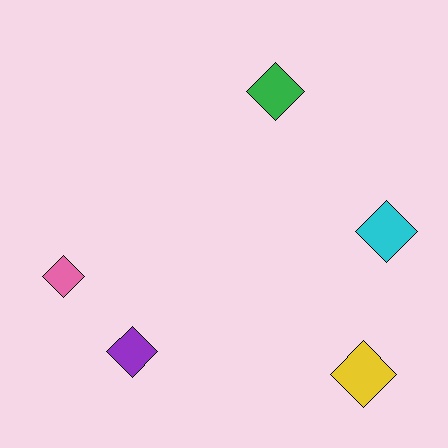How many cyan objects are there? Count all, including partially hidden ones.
There is 1 cyan object.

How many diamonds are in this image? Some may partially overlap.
There are 5 diamonds.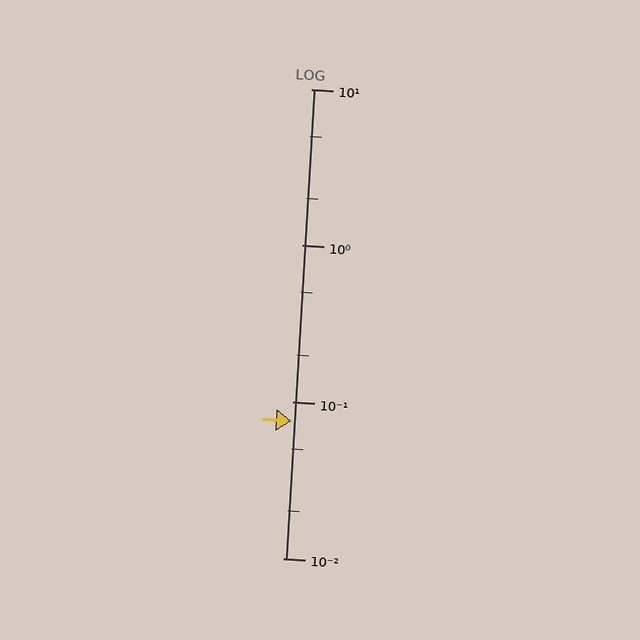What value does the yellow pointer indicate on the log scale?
The pointer indicates approximately 0.075.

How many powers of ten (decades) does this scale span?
The scale spans 3 decades, from 0.01 to 10.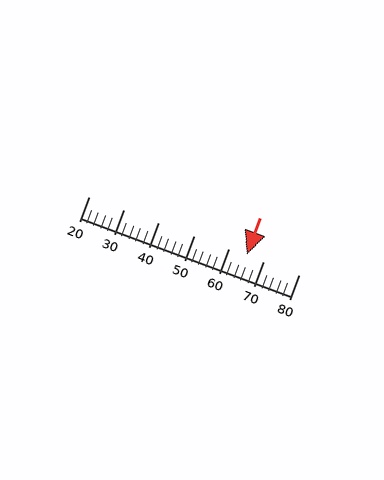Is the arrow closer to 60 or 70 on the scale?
The arrow is closer to 70.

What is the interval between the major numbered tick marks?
The major tick marks are spaced 10 units apart.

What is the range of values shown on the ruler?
The ruler shows values from 20 to 80.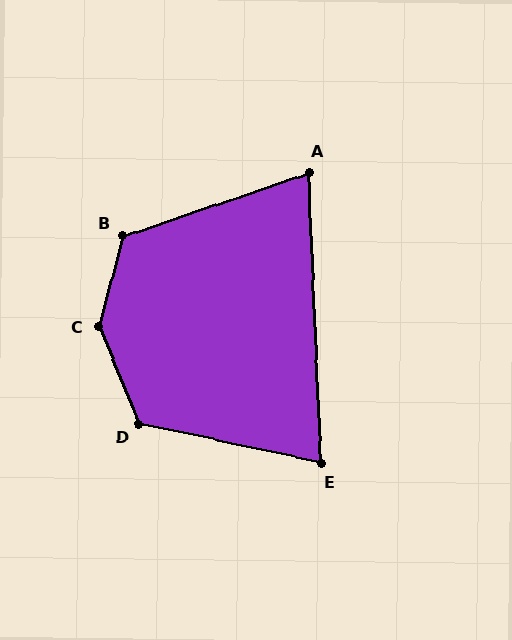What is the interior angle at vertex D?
Approximately 124 degrees (obtuse).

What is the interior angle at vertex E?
Approximately 76 degrees (acute).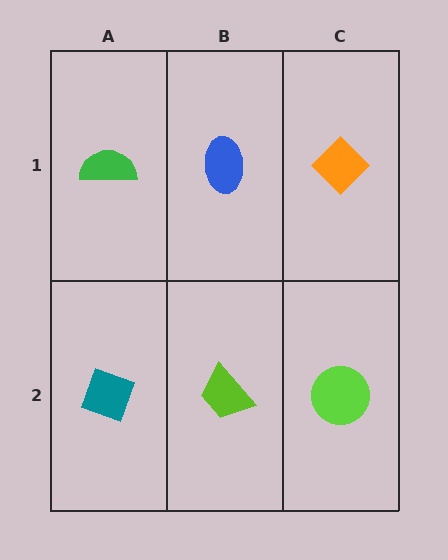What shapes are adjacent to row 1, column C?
A lime circle (row 2, column C), a blue ellipse (row 1, column B).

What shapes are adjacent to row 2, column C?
An orange diamond (row 1, column C), a lime trapezoid (row 2, column B).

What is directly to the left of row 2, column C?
A lime trapezoid.